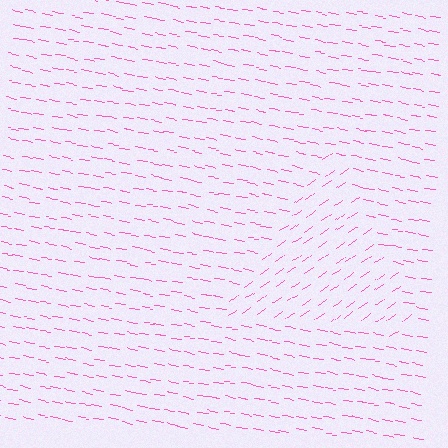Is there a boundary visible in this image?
Yes, there is a texture boundary formed by a change in line orientation.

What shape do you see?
I see a triangle.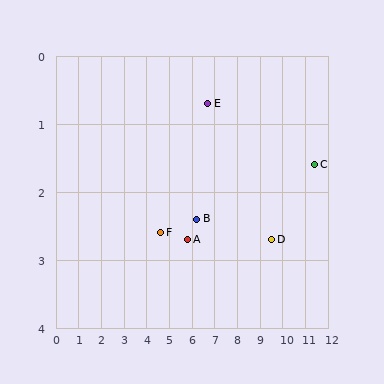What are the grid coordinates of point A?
Point A is at approximately (5.8, 2.7).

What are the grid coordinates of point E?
Point E is at approximately (6.7, 0.7).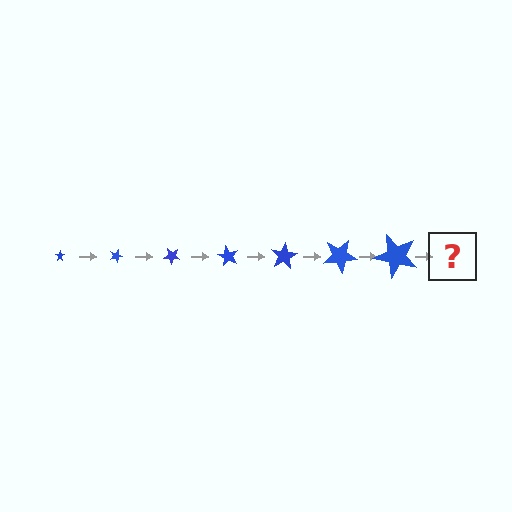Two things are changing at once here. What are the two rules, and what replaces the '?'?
The two rules are that the star grows larger each step and it rotates 20 degrees each step. The '?' should be a star, larger than the previous one and rotated 140 degrees from the start.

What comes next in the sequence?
The next element should be a star, larger than the previous one and rotated 140 degrees from the start.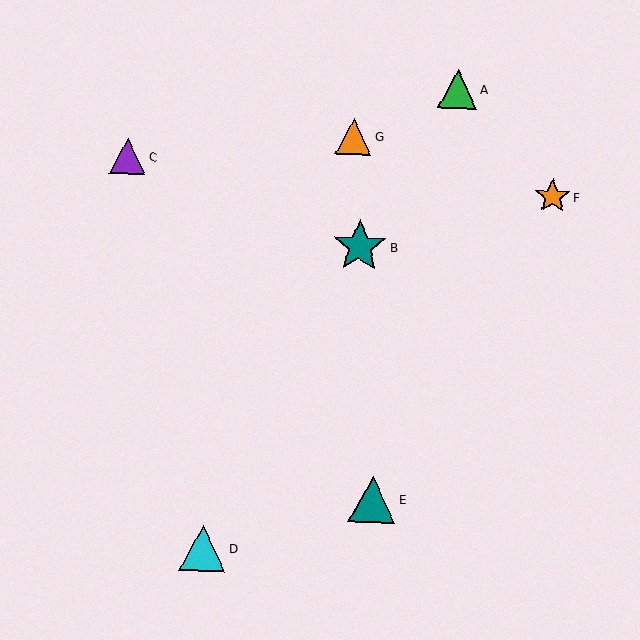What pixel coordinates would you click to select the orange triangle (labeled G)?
Click at (354, 137) to select the orange triangle G.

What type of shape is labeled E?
Shape E is a teal triangle.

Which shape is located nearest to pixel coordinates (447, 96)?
The green triangle (labeled A) at (458, 89) is nearest to that location.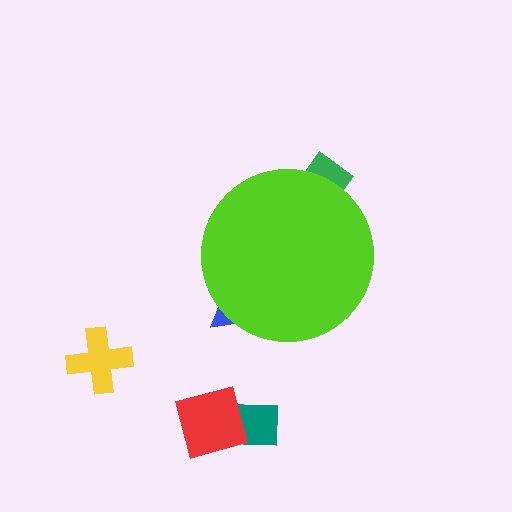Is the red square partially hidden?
No, the red square is fully visible.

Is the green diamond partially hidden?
Yes, the green diamond is partially hidden behind the lime circle.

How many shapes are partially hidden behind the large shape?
2 shapes are partially hidden.